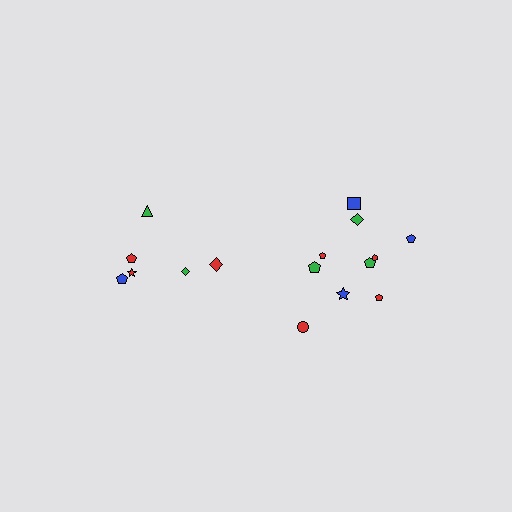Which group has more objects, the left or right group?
The right group.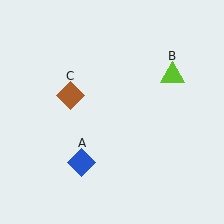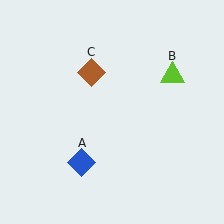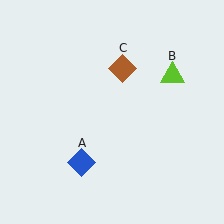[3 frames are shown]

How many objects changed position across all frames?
1 object changed position: brown diamond (object C).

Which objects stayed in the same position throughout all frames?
Blue diamond (object A) and lime triangle (object B) remained stationary.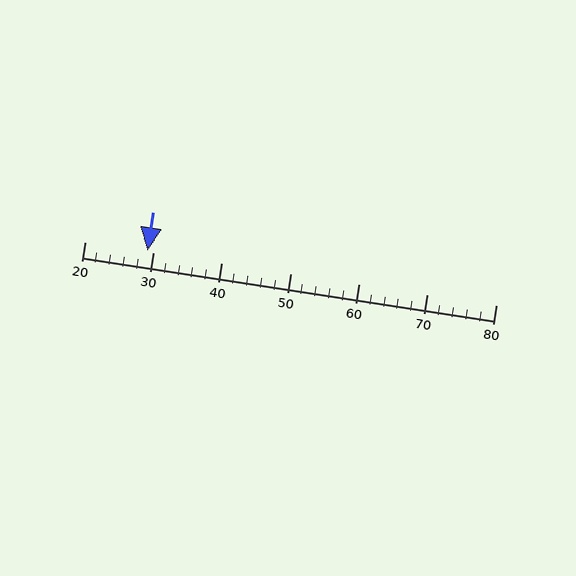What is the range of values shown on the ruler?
The ruler shows values from 20 to 80.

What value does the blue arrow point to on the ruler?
The blue arrow points to approximately 29.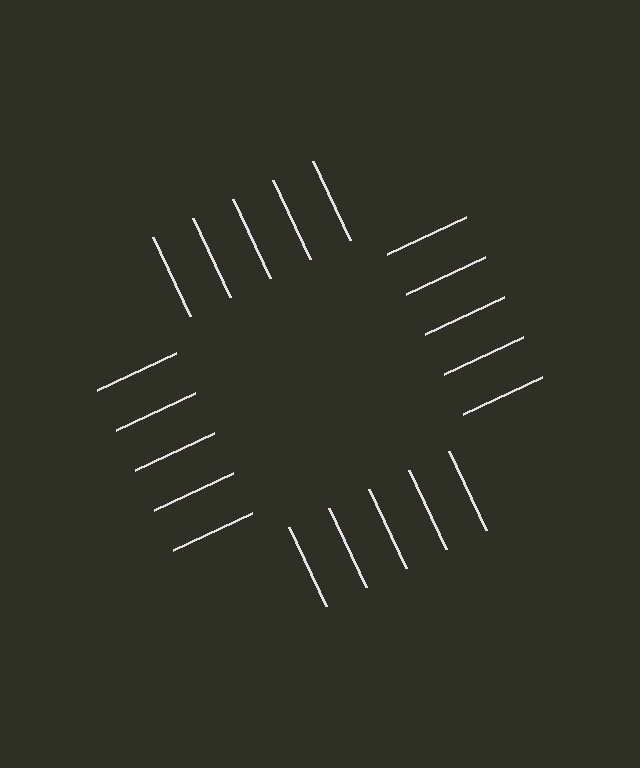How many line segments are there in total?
20 — 5 along each of the 4 edges.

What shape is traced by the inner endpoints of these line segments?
An illusory square — the line segments terminate on its edges but no continuous stroke is drawn.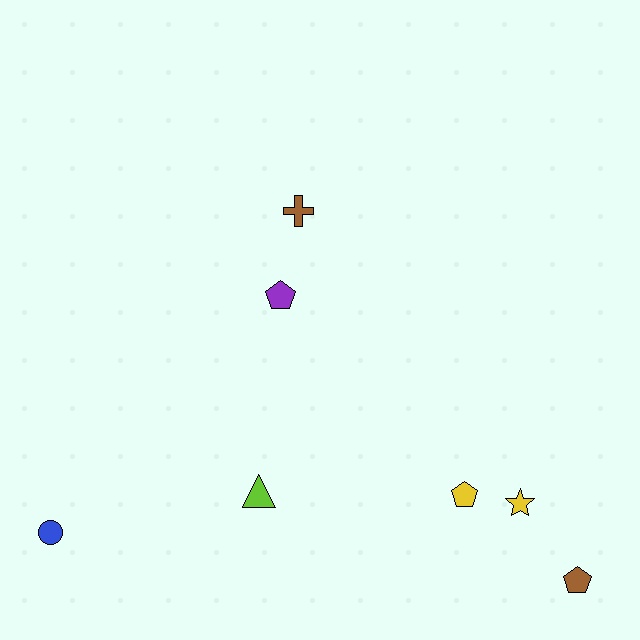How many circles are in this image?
There is 1 circle.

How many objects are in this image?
There are 7 objects.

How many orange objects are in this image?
There are no orange objects.